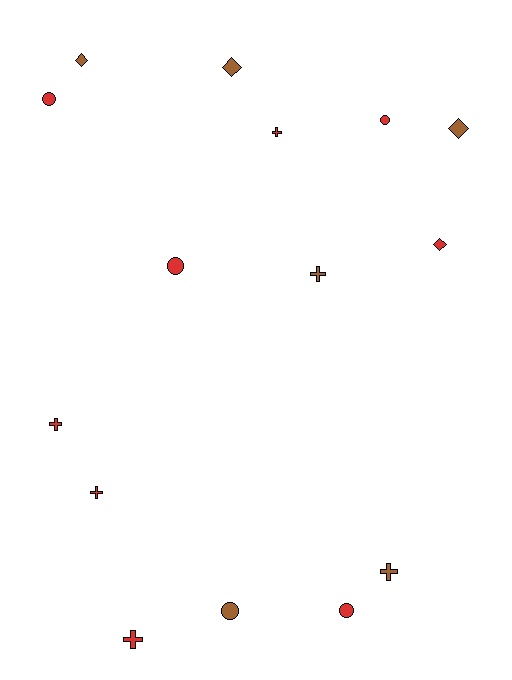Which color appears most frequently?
Red, with 9 objects.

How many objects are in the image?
There are 15 objects.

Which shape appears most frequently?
Cross, with 6 objects.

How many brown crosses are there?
There are 2 brown crosses.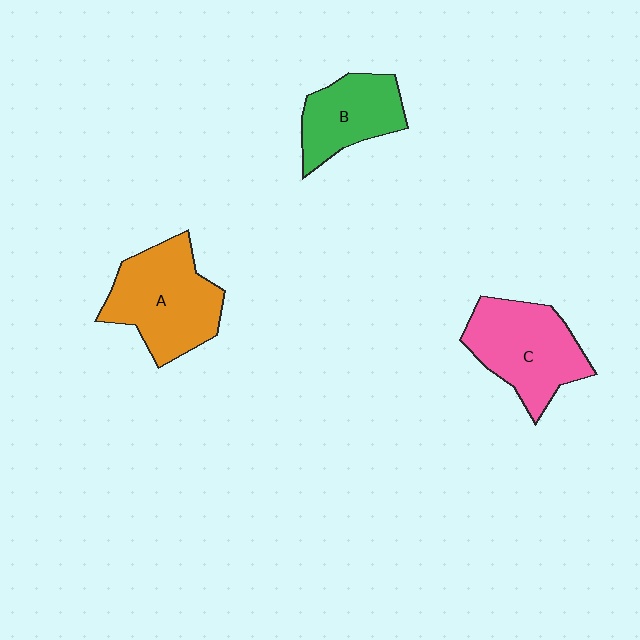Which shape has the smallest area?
Shape B (green).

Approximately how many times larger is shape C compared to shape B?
Approximately 1.3 times.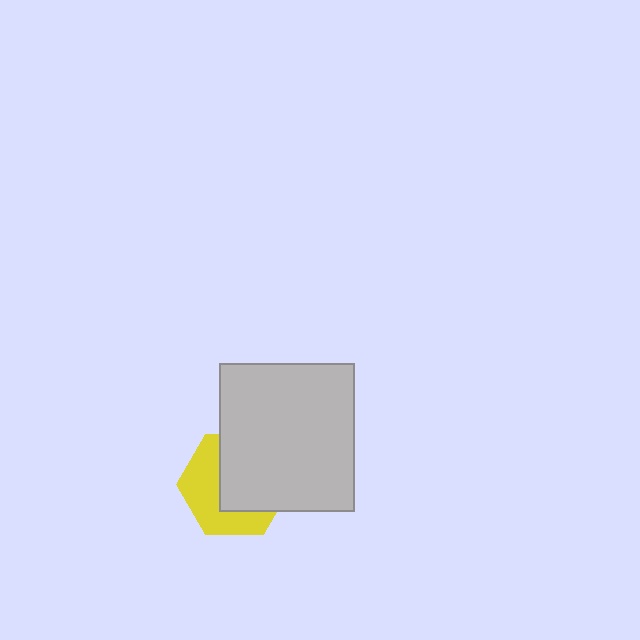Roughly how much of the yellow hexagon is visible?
About half of it is visible (roughly 47%).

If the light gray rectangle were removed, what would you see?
You would see the complete yellow hexagon.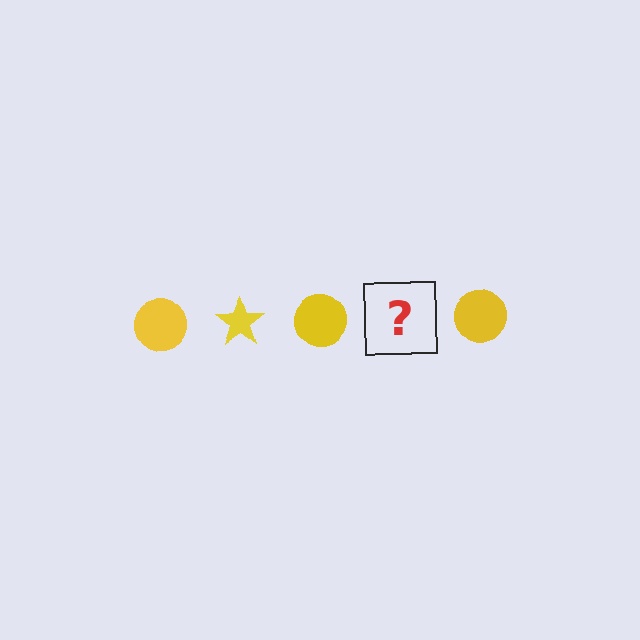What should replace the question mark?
The question mark should be replaced with a yellow star.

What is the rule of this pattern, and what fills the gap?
The rule is that the pattern cycles through circle, star shapes in yellow. The gap should be filled with a yellow star.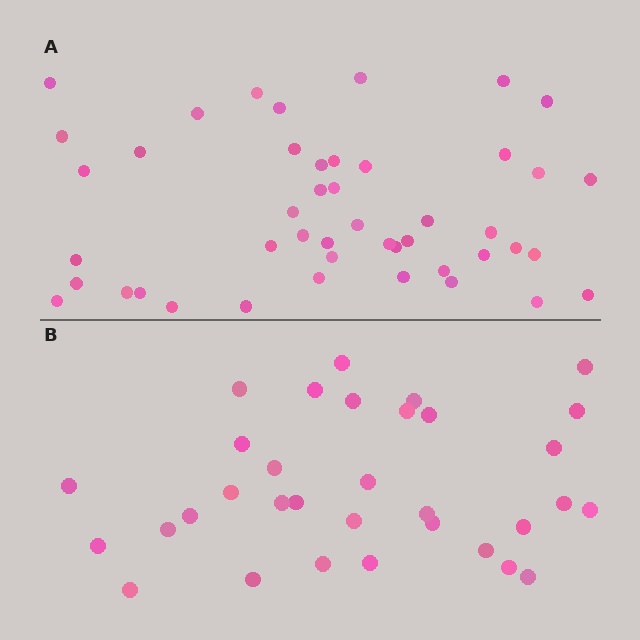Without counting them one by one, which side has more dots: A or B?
Region A (the top region) has more dots.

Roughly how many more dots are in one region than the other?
Region A has approximately 15 more dots than region B.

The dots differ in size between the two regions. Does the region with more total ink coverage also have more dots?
No. Region B has more total ink coverage because its dots are larger, but region A actually contains more individual dots. Total area can be misleading — the number of items is what matters here.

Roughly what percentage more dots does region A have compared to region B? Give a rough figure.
About 40% more.